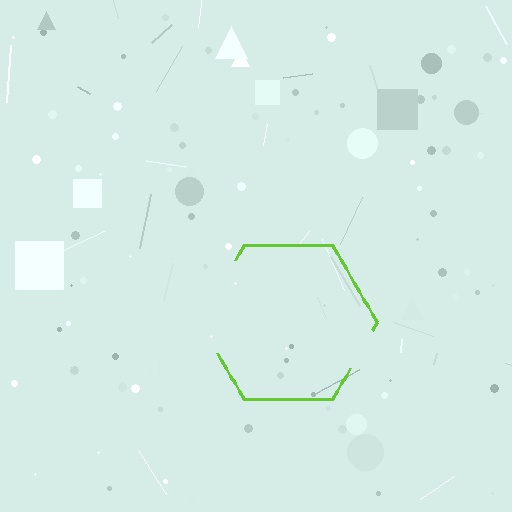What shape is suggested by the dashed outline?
The dashed outline suggests a hexagon.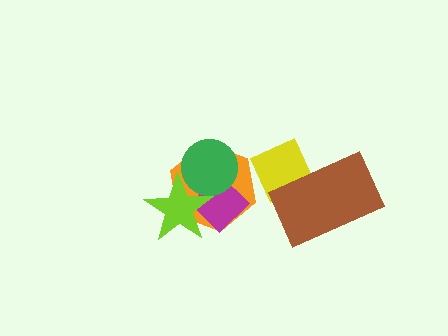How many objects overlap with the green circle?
3 objects overlap with the green circle.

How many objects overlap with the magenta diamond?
3 objects overlap with the magenta diamond.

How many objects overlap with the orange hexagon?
4 objects overlap with the orange hexagon.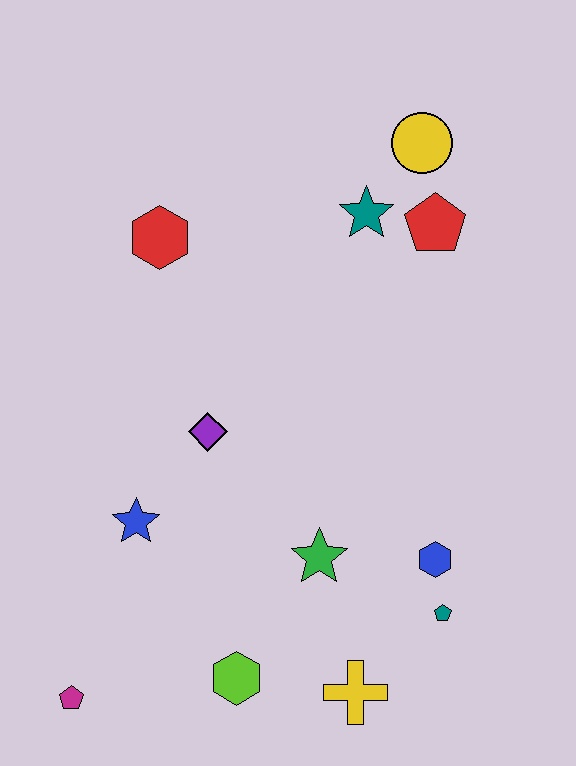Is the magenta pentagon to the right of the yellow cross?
No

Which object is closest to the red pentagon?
The teal star is closest to the red pentagon.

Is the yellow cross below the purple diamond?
Yes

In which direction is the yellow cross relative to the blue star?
The yellow cross is to the right of the blue star.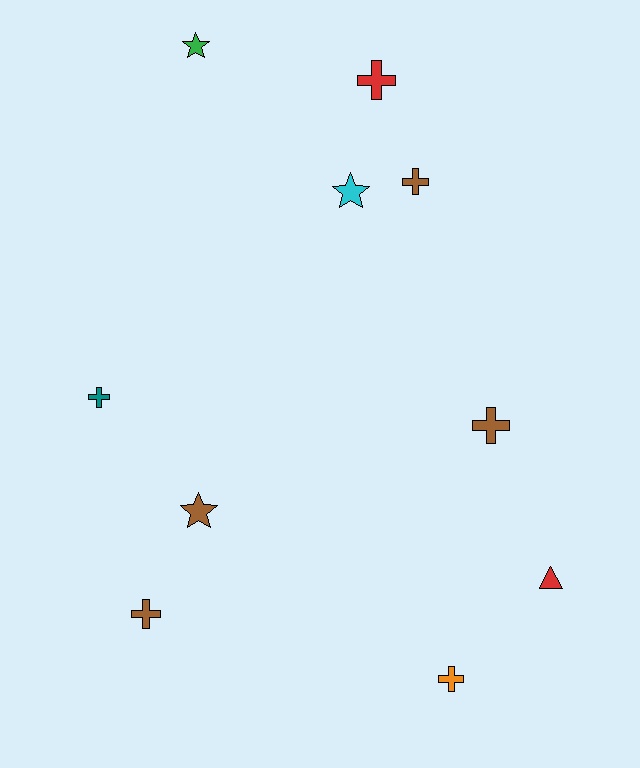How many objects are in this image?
There are 10 objects.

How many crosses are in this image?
There are 6 crosses.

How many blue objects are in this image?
There are no blue objects.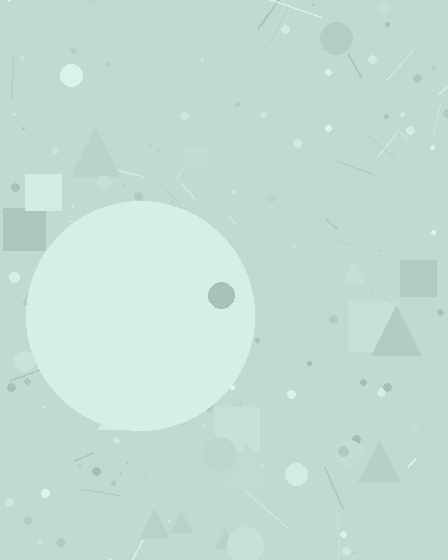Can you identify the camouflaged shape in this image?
The camouflaged shape is a circle.